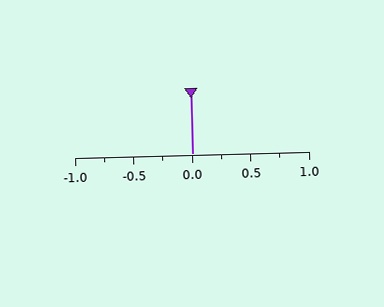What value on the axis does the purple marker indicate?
The marker indicates approximately 0.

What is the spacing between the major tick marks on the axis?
The major ticks are spaced 0.5 apart.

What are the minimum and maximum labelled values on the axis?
The axis runs from -1.0 to 1.0.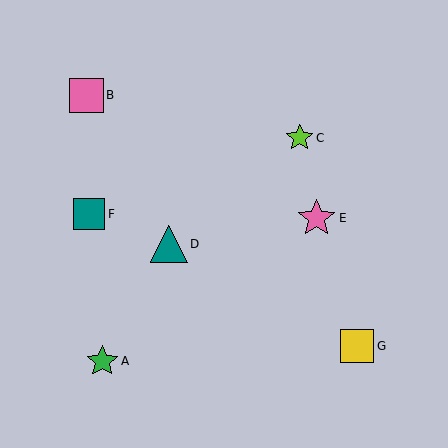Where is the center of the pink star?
The center of the pink star is at (316, 218).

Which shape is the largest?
The pink star (labeled E) is the largest.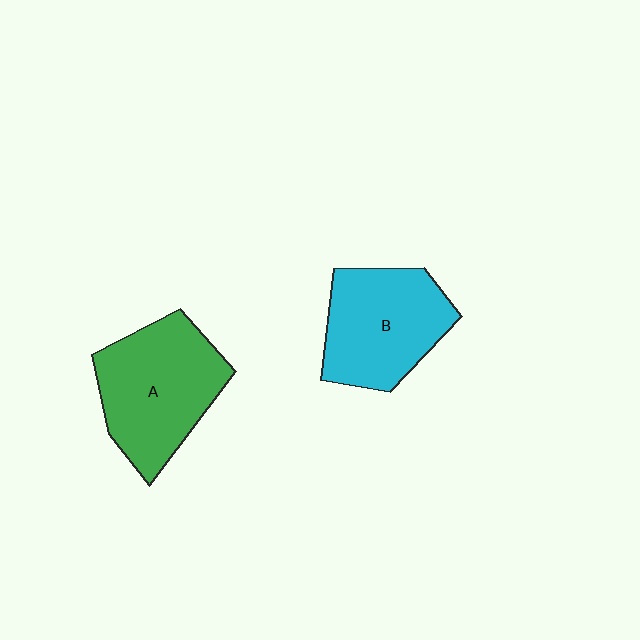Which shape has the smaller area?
Shape B (cyan).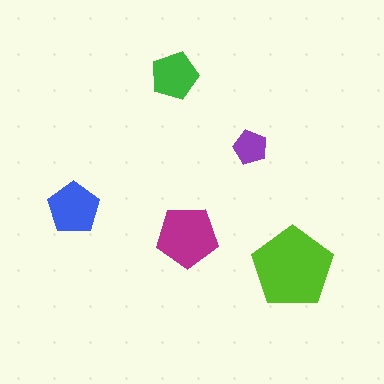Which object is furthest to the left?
The blue pentagon is leftmost.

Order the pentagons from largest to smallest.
the lime one, the magenta one, the blue one, the green one, the purple one.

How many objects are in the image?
There are 5 objects in the image.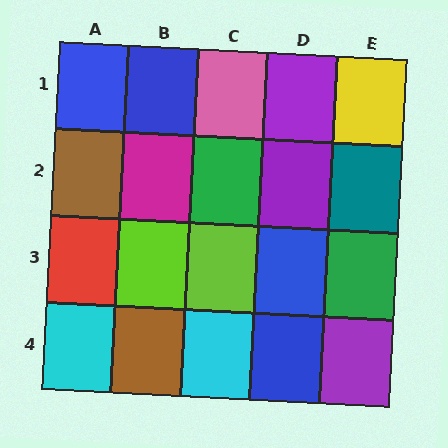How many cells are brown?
2 cells are brown.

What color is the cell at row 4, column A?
Cyan.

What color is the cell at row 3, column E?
Green.